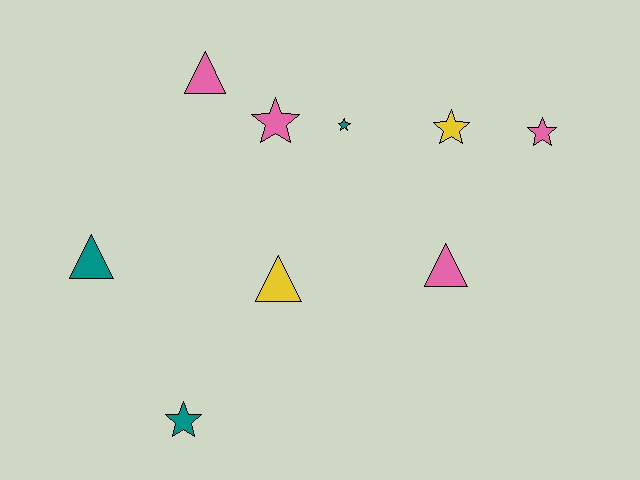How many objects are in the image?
There are 9 objects.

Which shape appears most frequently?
Star, with 5 objects.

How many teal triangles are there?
There is 1 teal triangle.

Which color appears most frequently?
Pink, with 4 objects.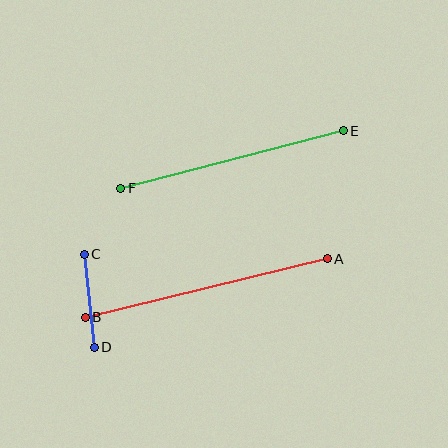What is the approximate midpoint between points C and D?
The midpoint is at approximately (89, 301) pixels.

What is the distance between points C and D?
The distance is approximately 94 pixels.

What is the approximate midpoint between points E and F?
The midpoint is at approximately (232, 159) pixels.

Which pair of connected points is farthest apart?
Points A and B are farthest apart.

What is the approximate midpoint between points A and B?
The midpoint is at approximately (206, 288) pixels.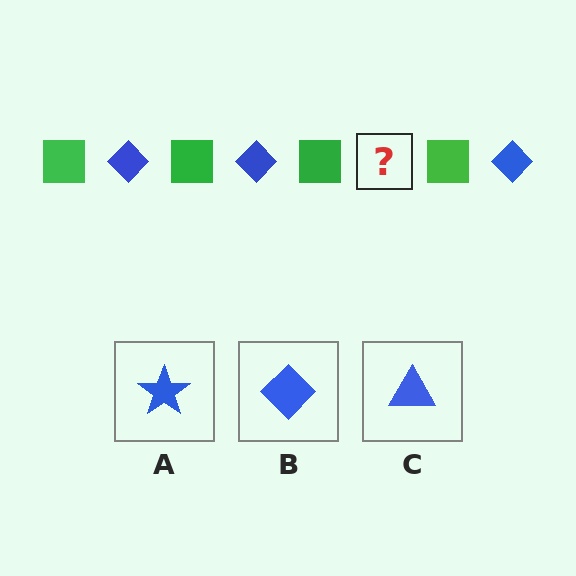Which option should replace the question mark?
Option B.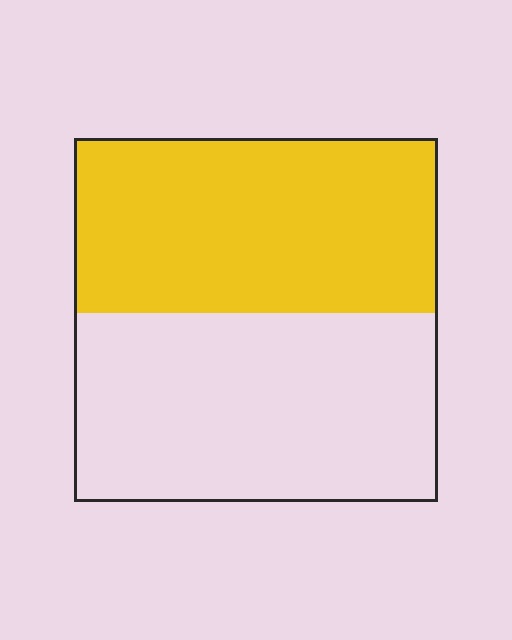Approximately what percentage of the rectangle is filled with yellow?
Approximately 50%.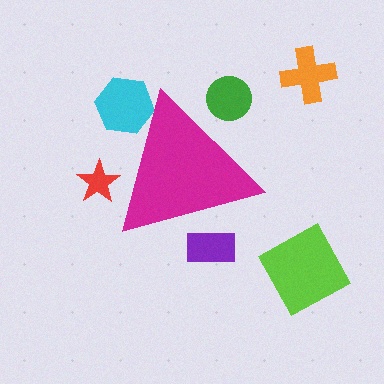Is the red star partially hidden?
Yes, the red star is partially hidden behind the magenta triangle.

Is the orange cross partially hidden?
No, the orange cross is fully visible.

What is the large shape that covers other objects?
A magenta triangle.